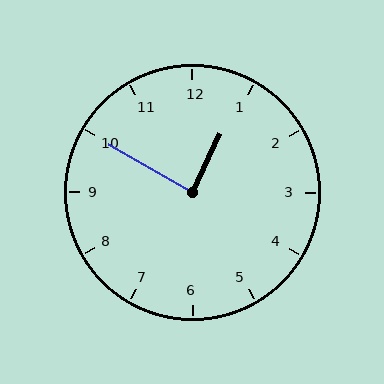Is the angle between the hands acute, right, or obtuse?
It is right.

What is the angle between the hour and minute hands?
Approximately 85 degrees.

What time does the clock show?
12:50.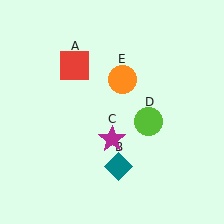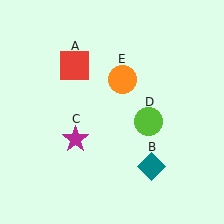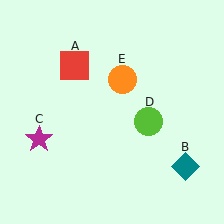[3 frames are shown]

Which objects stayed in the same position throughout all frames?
Red square (object A) and lime circle (object D) and orange circle (object E) remained stationary.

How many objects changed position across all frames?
2 objects changed position: teal diamond (object B), magenta star (object C).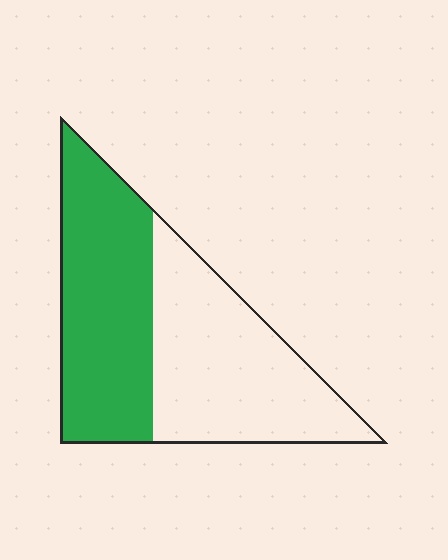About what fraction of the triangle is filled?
About one half (1/2).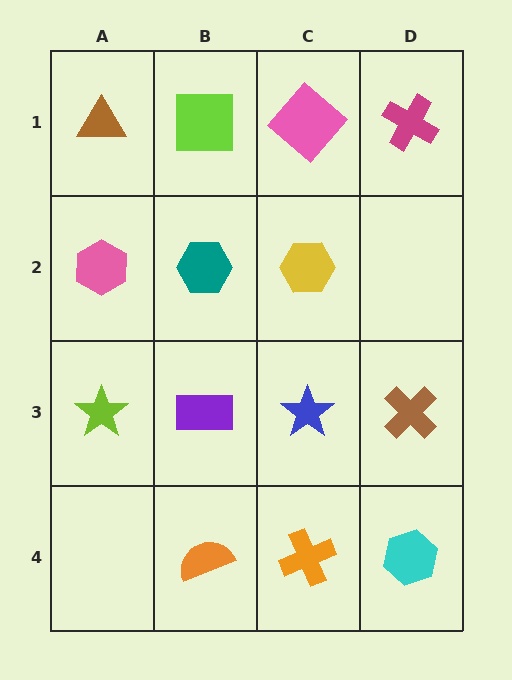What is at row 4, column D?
A cyan hexagon.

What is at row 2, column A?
A pink hexagon.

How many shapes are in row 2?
3 shapes.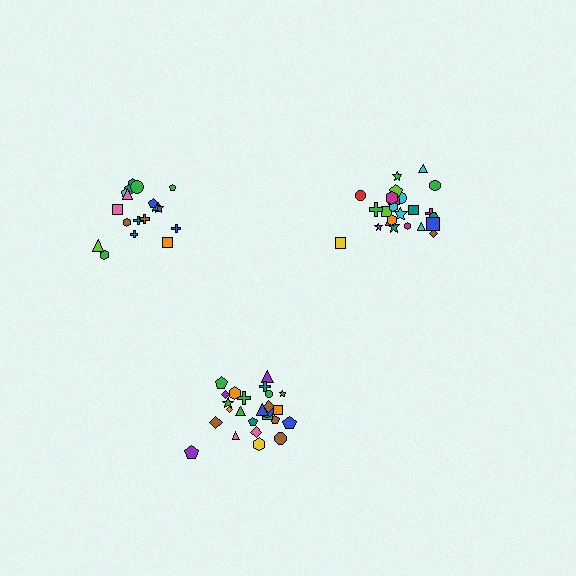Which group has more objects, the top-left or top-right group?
The top-right group.